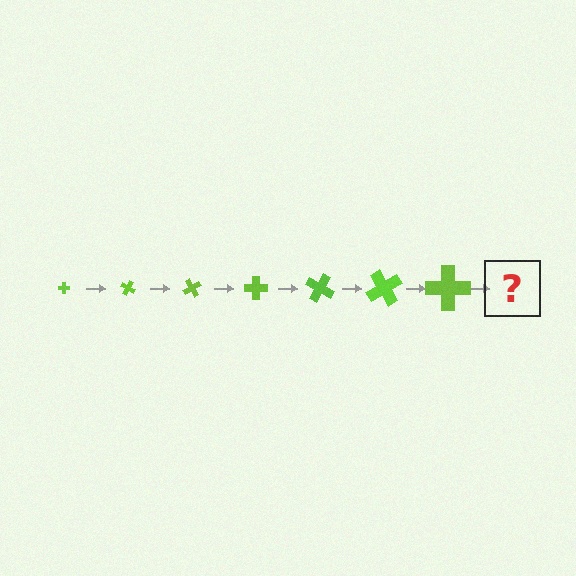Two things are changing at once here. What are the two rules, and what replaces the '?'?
The two rules are that the cross grows larger each step and it rotates 30 degrees each step. The '?' should be a cross, larger than the previous one and rotated 210 degrees from the start.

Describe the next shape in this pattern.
It should be a cross, larger than the previous one and rotated 210 degrees from the start.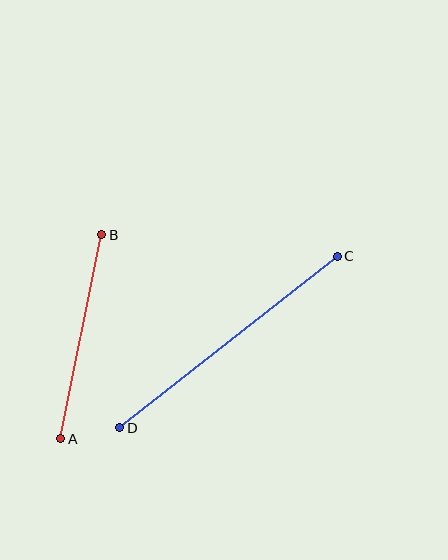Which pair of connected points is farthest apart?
Points C and D are farthest apart.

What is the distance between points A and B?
The distance is approximately 208 pixels.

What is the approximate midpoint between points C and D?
The midpoint is at approximately (229, 342) pixels.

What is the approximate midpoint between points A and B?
The midpoint is at approximately (81, 337) pixels.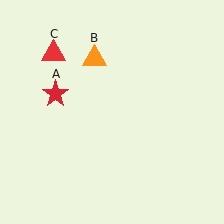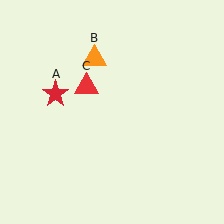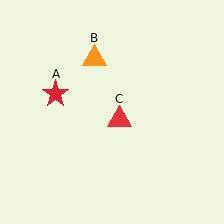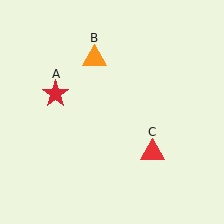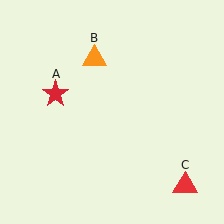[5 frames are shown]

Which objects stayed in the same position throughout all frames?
Red star (object A) and orange triangle (object B) remained stationary.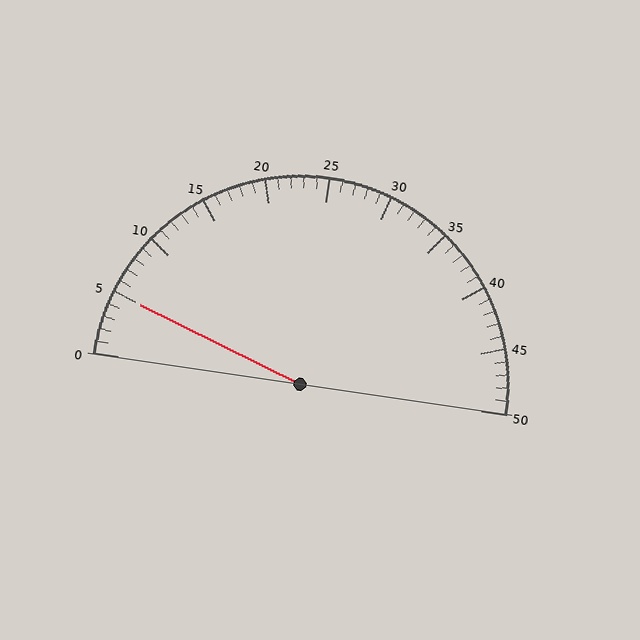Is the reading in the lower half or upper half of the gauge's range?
The reading is in the lower half of the range (0 to 50).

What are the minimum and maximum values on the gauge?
The gauge ranges from 0 to 50.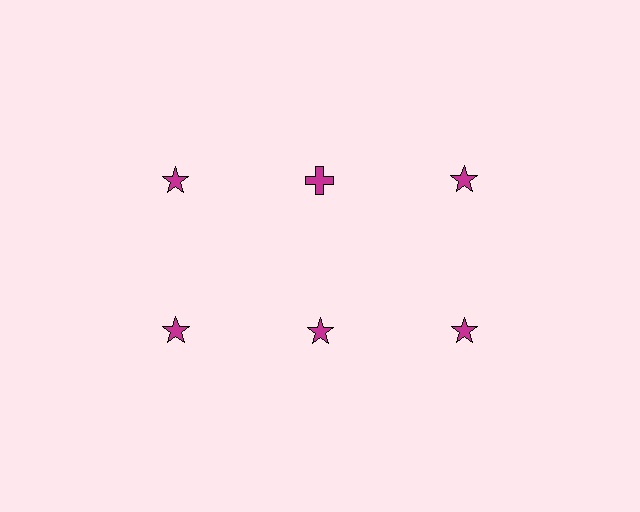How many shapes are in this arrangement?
There are 6 shapes arranged in a grid pattern.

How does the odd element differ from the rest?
It has a different shape: cross instead of star.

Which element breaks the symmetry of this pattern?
The magenta cross in the top row, second from left column breaks the symmetry. All other shapes are magenta stars.